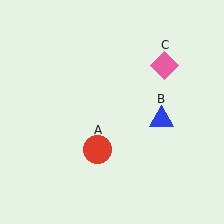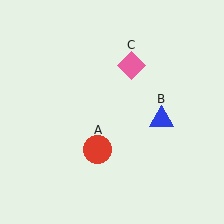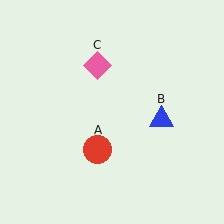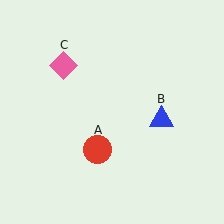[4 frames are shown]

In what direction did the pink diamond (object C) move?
The pink diamond (object C) moved left.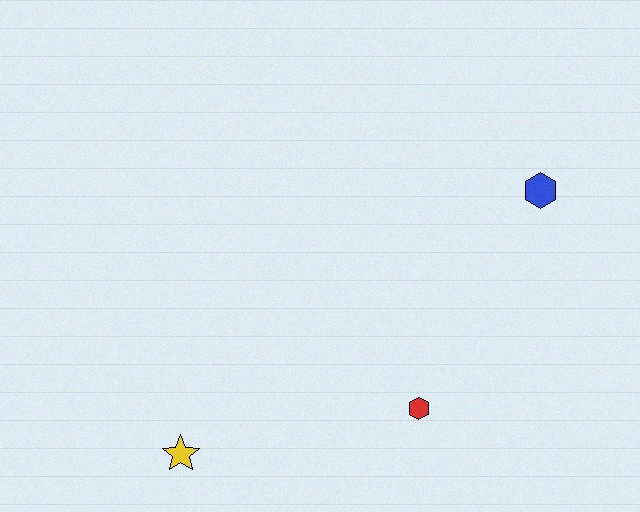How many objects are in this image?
There are 3 objects.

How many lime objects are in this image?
There are no lime objects.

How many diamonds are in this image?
There are no diamonds.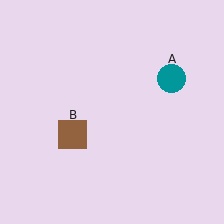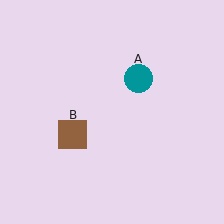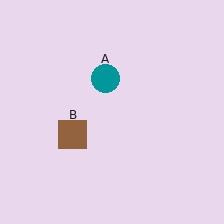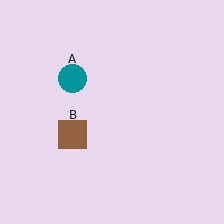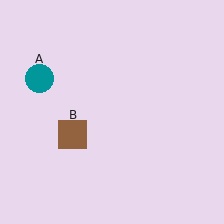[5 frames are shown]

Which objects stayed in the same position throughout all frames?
Brown square (object B) remained stationary.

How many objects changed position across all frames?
1 object changed position: teal circle (object A).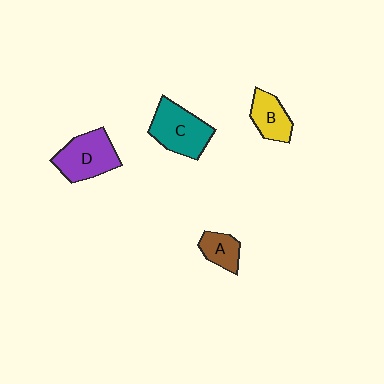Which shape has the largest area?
Shape C (teal).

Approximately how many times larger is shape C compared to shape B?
Approximately 1.6 times.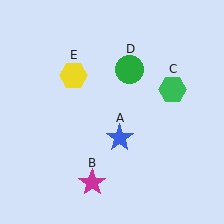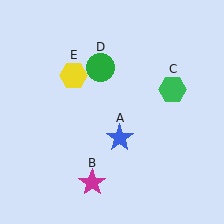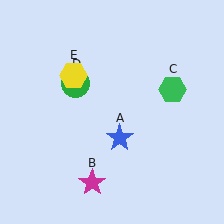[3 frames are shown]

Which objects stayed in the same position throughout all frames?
Blue star (object A) and magenta star (object B) and green hexagon (object C) and yellow hexagon (object E) remained stationary.